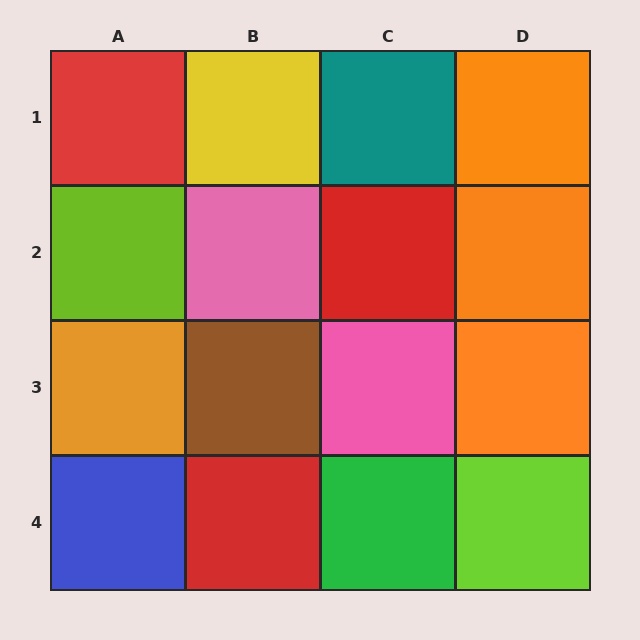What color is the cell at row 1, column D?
Orange.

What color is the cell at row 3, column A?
Orange.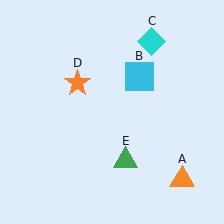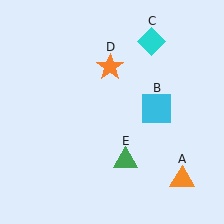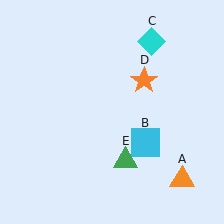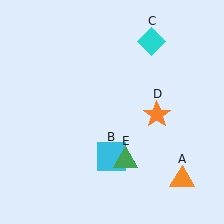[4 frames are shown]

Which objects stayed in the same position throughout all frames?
Orange triangle (object A) and cyan diamond (object C) and green triangle (object E) remained stationary.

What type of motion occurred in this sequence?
The cyan square (object B), orange star (object D) rotated clockwise around the center of the scene.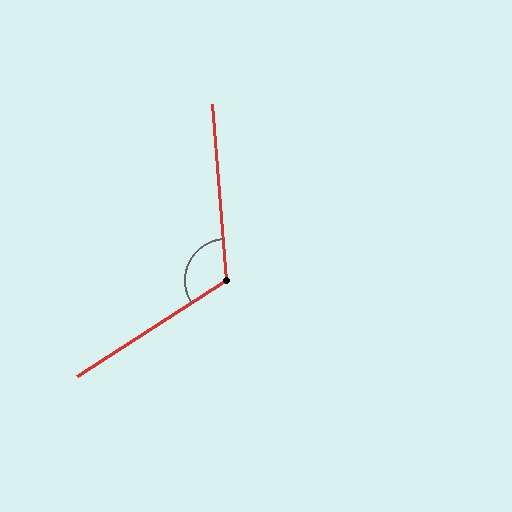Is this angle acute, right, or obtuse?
It is obtuse.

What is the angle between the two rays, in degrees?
Approximately 118 degrees.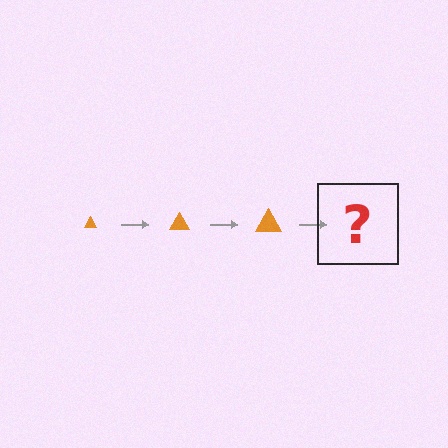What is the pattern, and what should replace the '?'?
The pattern is that the triangle gets progressively larger each step. The '?' should be an orange triangle, larger than the previous one.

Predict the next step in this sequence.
The next step is an orange triangle, larger than the previous one.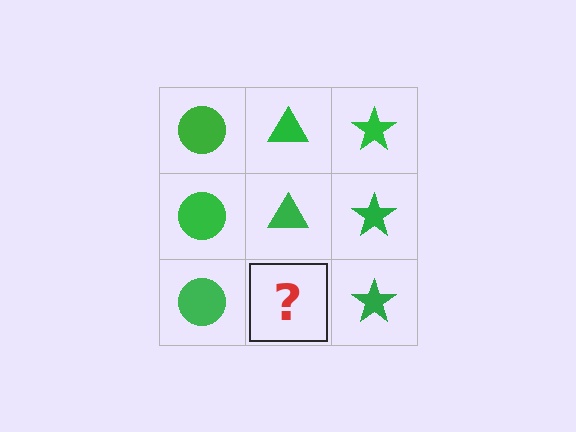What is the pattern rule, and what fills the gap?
The rule is that each column has a consistent shape. The gap should be filled with a green triangle.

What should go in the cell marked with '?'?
The missing cell should contain a green triangle.